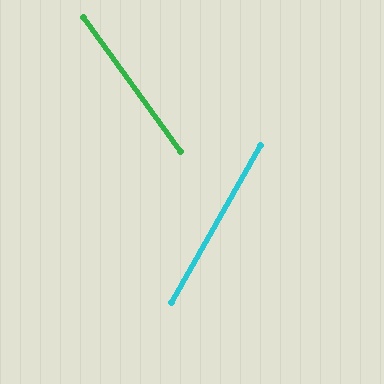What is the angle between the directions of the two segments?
Approximately 65 degrees.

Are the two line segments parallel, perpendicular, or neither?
Neither parallel nor perpendicular — they differ by about 65°.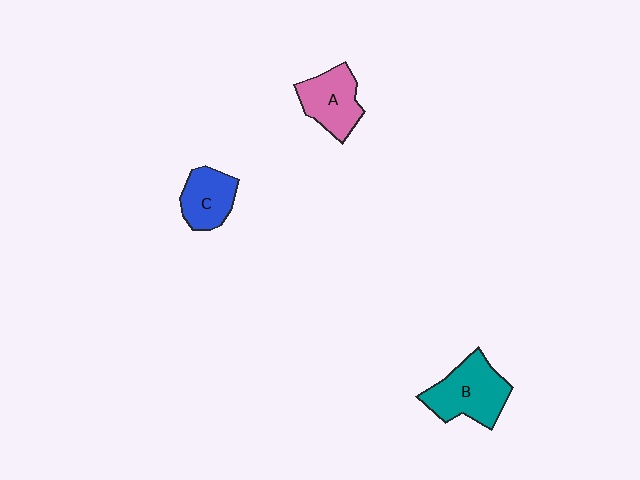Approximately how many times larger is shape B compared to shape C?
Approximately 1.5 times.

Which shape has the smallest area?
Shape C (blue).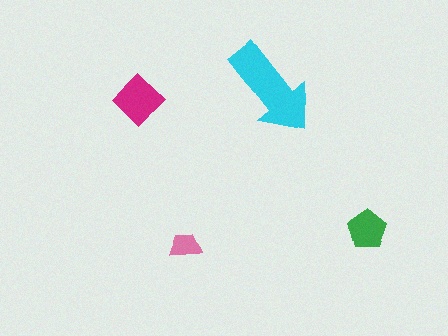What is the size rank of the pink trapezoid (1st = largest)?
4th.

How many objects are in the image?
There are 4 objects in the image.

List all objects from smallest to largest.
The pink trapezoid, the green pentagon, the magenta diamond, the cyan arrow.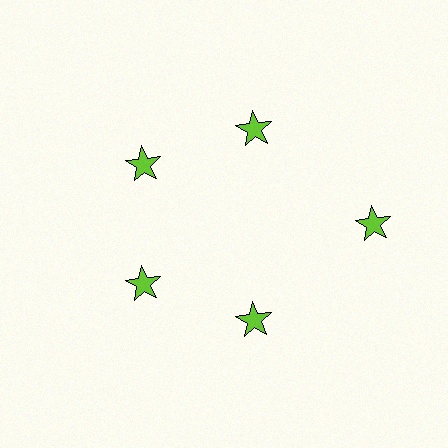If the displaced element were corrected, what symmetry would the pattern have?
It would have 5-fold rotational symmetry — the pattern would map onto itself every 72 degrees.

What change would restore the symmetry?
The symmetry would be restored by moving it inward, back onto the ring so that all 5 stars sit at equal angles and equal distance from the center.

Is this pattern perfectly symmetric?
No. The 5 lime stars are arranged in a ring, but one element near the 3 o'clock position is pushed outward from the center, breaking the 5-fold rotational symmetry.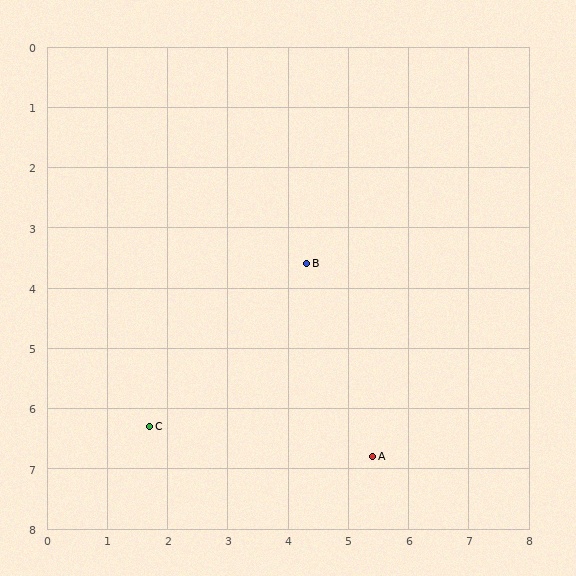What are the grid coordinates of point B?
Point B is at approximately (4.3, 3.6).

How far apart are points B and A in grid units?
Points B and A are about 3.4 grid units apart.